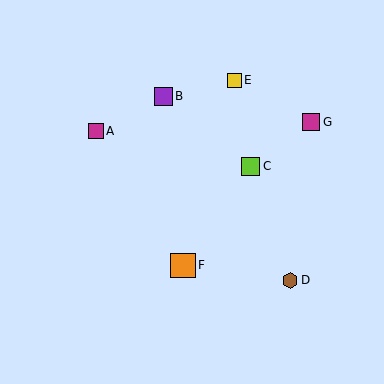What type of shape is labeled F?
Shape F is an orange square.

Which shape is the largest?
The orange square (labeled F) is the largest.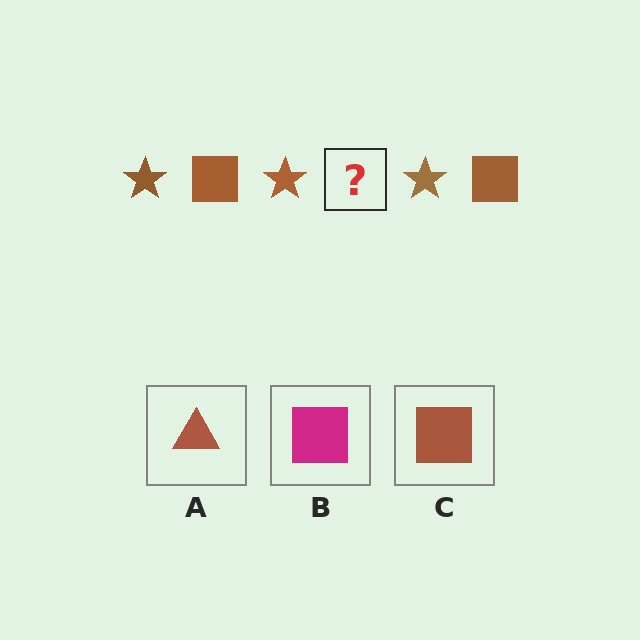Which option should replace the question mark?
Option C.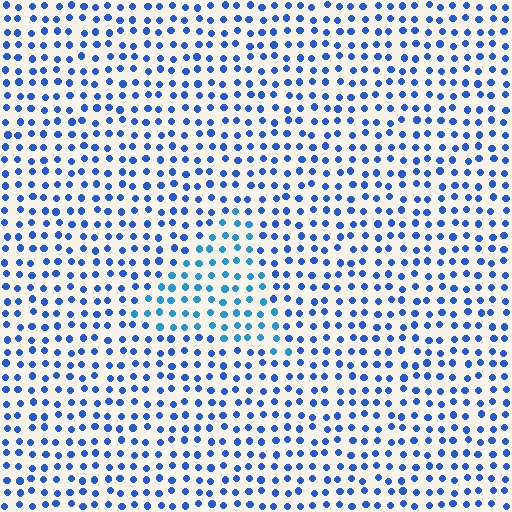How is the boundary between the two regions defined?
The boundary is defined purely by a slight shift in hue (about 22 degrees). Spacing, size, and orientation are identical on both sides.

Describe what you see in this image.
The image is filled with small blue elements in a uniform arrangement. A triangle-shaped region is visible where the elements are tinted to a slightly different hue, forming a subtle color boundary.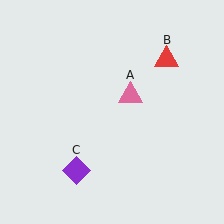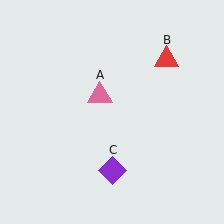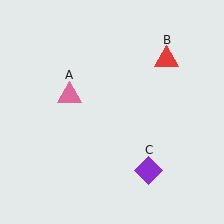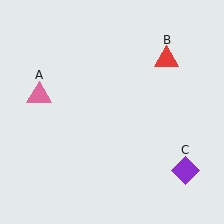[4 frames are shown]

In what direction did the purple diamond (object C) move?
The purple diamond (object C) moved right.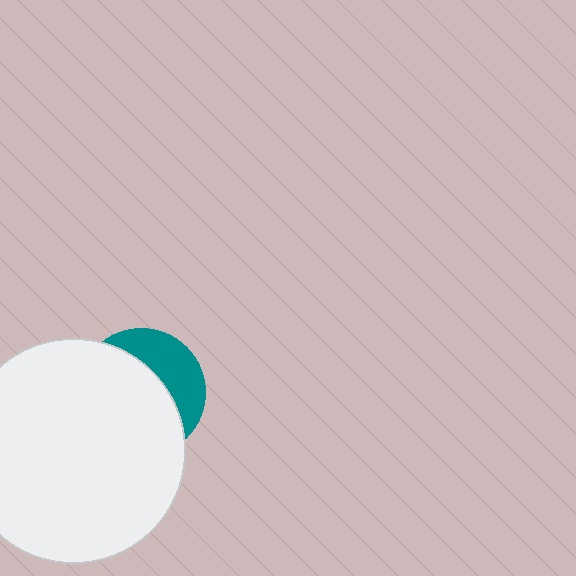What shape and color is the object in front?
The object in front is a white circle.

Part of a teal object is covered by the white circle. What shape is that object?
It is a circle.